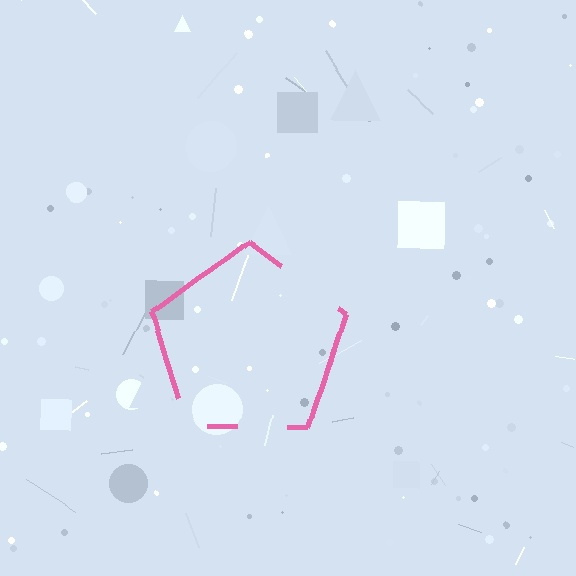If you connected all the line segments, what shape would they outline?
They would outline a pentagon.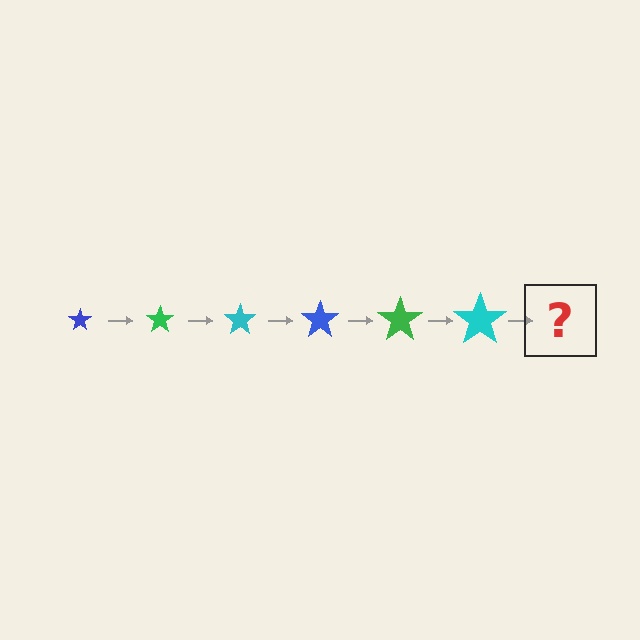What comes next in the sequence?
The next element should be a blue star, larger than the previous one.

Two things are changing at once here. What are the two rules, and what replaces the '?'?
The two rules are that the star grows larger each step and the color cycles through blue, green, and cyan. The '?' should be a blue star, larger than the previous one.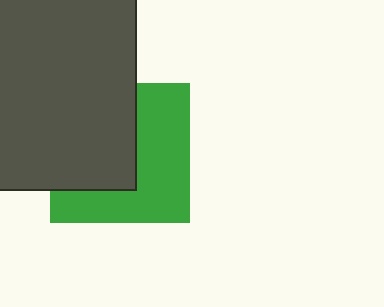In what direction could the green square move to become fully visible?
The green square could move right. That would shift it out from behind the dark gray rectangle entirely.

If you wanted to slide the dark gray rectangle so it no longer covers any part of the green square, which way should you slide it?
Slide it left — that is the most direct way to separate the two shapes.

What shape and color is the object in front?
The object in front is a dark gray rectangle.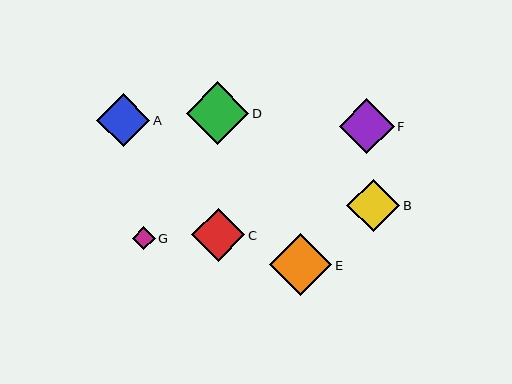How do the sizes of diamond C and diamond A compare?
Diamond C and diamond A are approximately the same size.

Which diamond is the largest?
Diamond D is the largest with a size of approximately 63 pixels.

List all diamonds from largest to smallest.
From largest to smallest: D, E, F, C, A, B, G.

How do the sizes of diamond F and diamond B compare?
Diamond F and diamond B are approximately the same size.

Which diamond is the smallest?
Diamond G is the smallest with a size of approximately 23 pixels.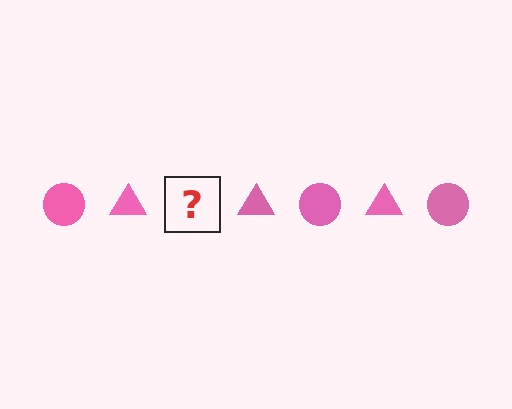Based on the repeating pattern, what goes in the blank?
The blank should be a pink circle.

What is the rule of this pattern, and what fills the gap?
The rule is that the pattern cycles through circle, triangle shapes in pink. The gap should be filled with a pink circle.